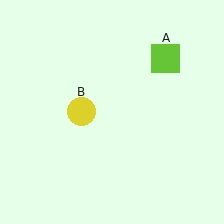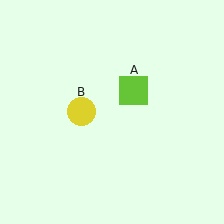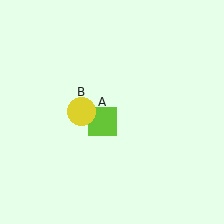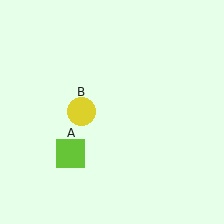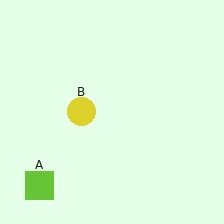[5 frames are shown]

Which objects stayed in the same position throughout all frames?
Yellow circle (object B) remained stationary.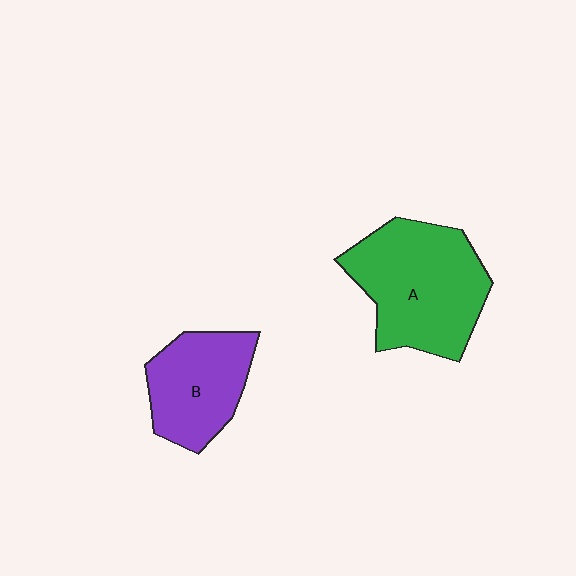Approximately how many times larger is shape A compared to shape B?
Approximately 1.5 times.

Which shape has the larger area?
Shape A (green).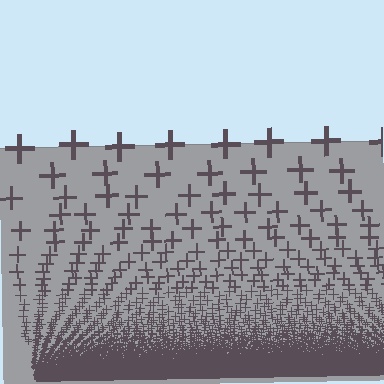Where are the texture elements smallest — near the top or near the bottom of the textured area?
Near the bottom.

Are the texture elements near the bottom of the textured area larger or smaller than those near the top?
Smaller. The gradient is inverted — elements near the bottom are smaller and denser.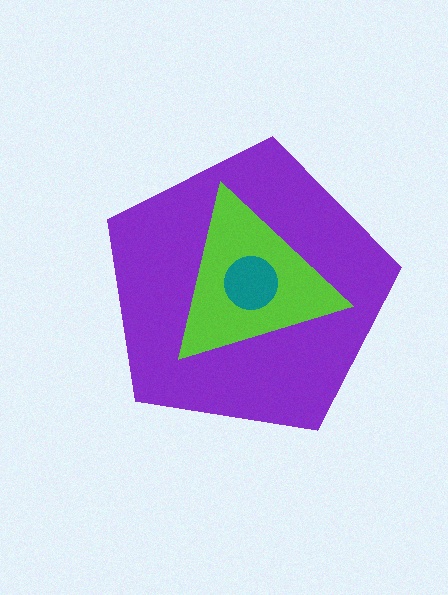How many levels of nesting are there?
3.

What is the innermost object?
The teal circle.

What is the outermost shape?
The purple pentagon.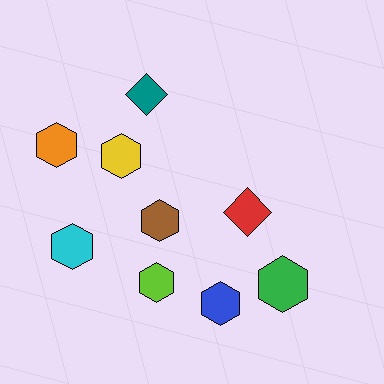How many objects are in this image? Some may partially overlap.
There are 9 objects.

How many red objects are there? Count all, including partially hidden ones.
There is 1 red object.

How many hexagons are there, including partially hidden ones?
There are 7 hexagons.